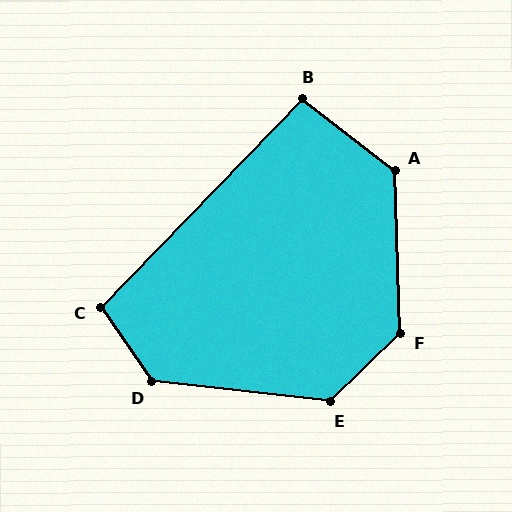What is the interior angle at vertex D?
Approximately 131 degrees (obtuse).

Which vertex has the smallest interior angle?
B, at approximately 97 degrees.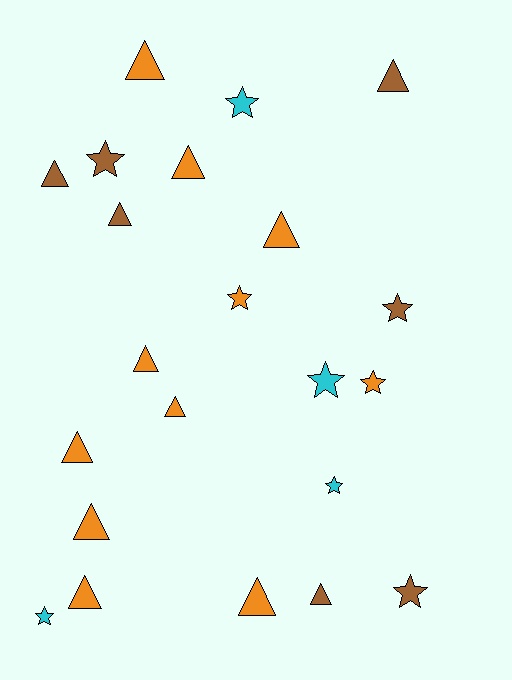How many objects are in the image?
There are 22 objects.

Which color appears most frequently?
Orange, with 11 objects.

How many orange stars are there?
There are 2 orange stars.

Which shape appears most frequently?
Triangle, with 13 objects.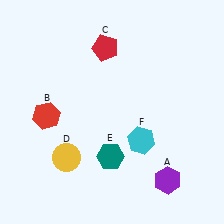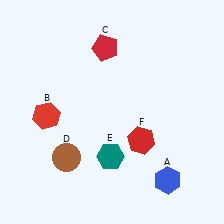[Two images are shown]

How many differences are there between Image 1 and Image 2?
There are 3 differences between the two images.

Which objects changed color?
A changed from purple to blue. D changed from yellow to brown. F changed from cyan to red.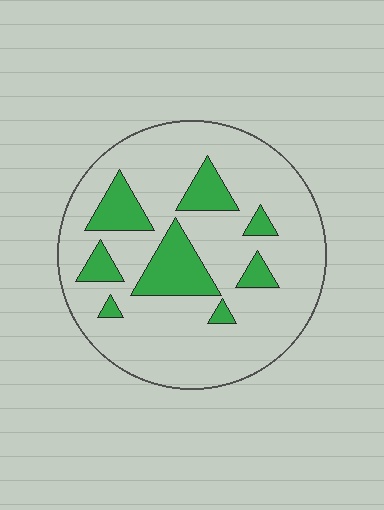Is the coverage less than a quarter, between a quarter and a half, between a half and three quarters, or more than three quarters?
Less than a quarter.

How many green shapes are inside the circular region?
8.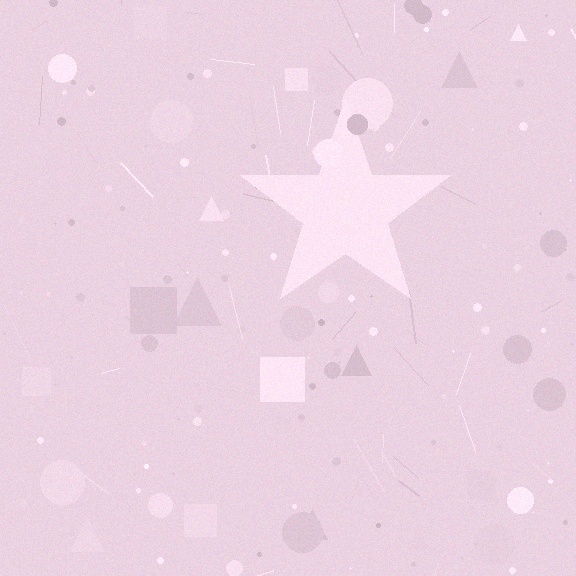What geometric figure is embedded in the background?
A star is embedded in the background.